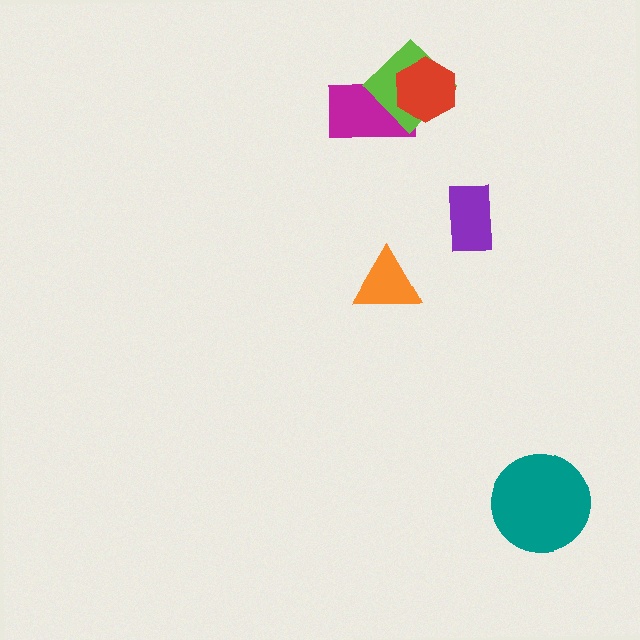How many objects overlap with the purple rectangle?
0 objects overlap with the purple rectangle.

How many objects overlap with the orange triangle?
0 objects overlap with the orange triangle.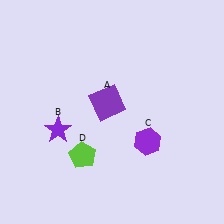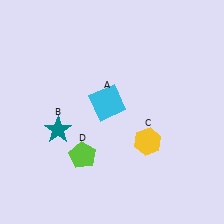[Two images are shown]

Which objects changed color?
A changed from purple to cyan. B changed from purple to teal. C changed from purple to yellow.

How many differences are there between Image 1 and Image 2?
There are 3 differences between the two images.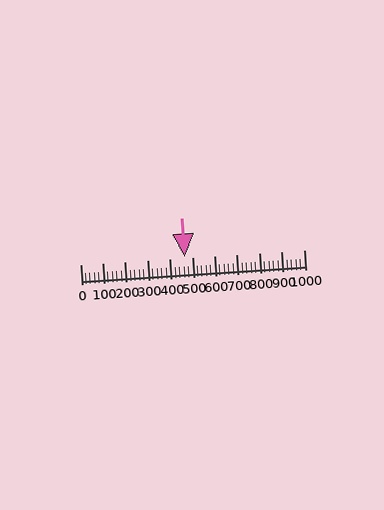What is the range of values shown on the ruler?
The ruler shows values from 0 to 1000.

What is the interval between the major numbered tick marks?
The major tick marks are spaced 100 units apart.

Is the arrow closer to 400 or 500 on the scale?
The arrow is closer to 500.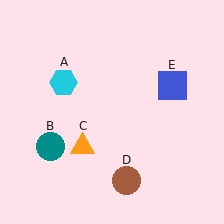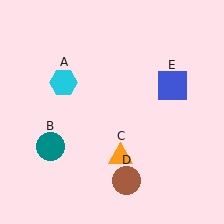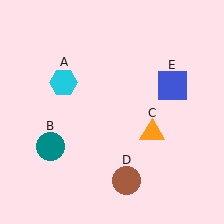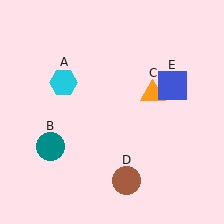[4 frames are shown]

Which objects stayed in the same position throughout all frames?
Cyan hexagon (object A) and teal circle (object B) and brown circle (object D) and blue square (object E) remained stationary.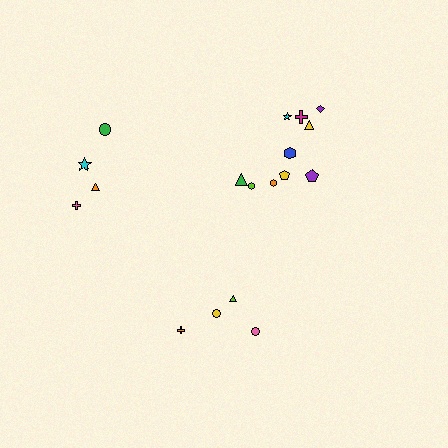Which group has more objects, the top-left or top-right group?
The top-right group.